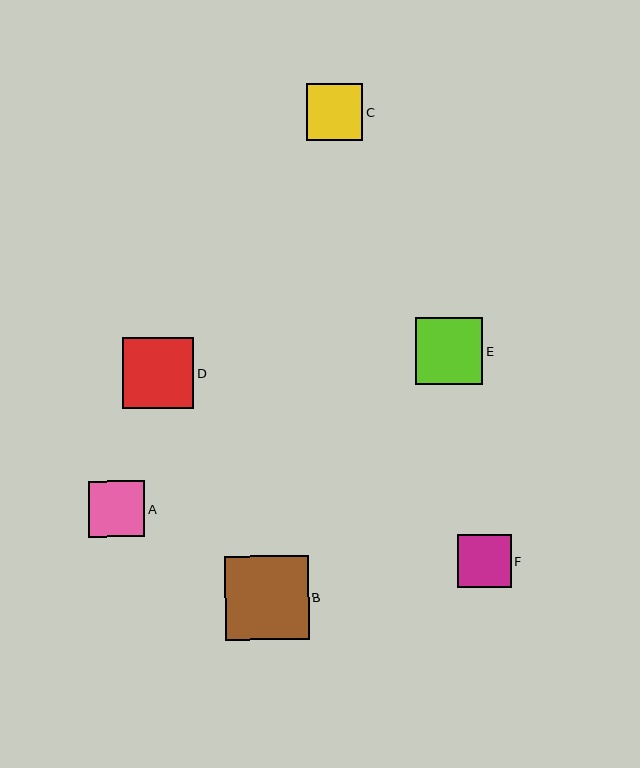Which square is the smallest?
Square F is the smallest with a size of approximately 54 pixels.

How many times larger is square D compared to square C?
Square D is approximately 1.3 times the size of square C.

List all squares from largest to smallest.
From largest to smallest: B, D, E, A, C, F.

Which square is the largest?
Square B is the largest with a size of approximately 84 pixels.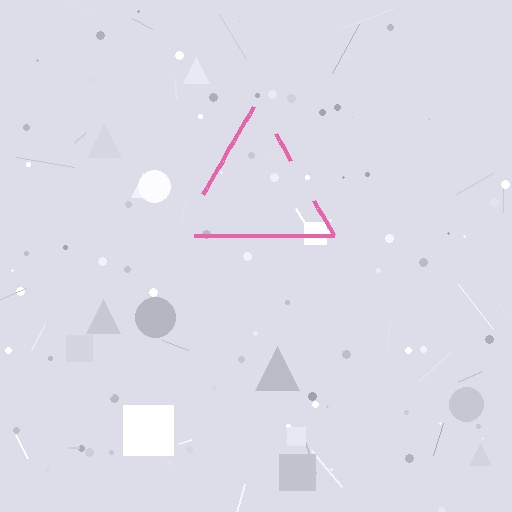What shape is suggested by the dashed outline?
The dashed outline suggests a triangle.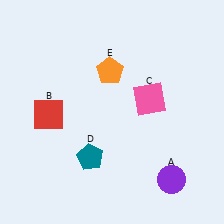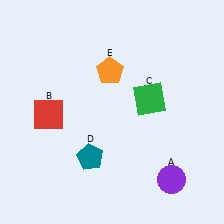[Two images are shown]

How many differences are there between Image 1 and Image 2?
There is 1 difference between the two images.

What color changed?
The square (C) changed from pink in Image 1 to green in Image 2.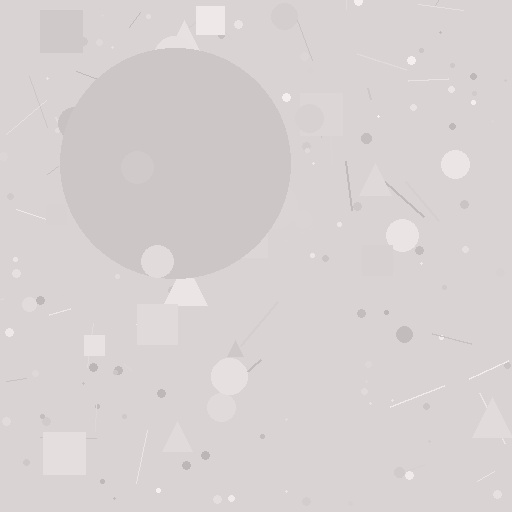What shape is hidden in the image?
A circle is hidden in the image.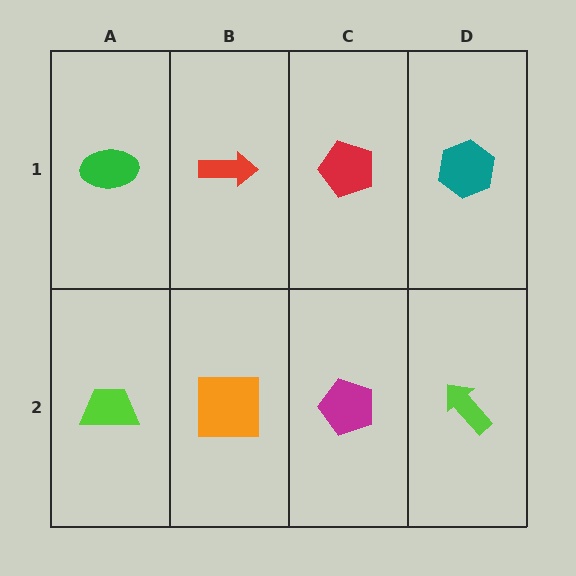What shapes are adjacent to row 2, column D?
A teal hexagon (row 1, column D), a magenta pentagon (row 2, column C).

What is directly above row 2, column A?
A green ellipse.